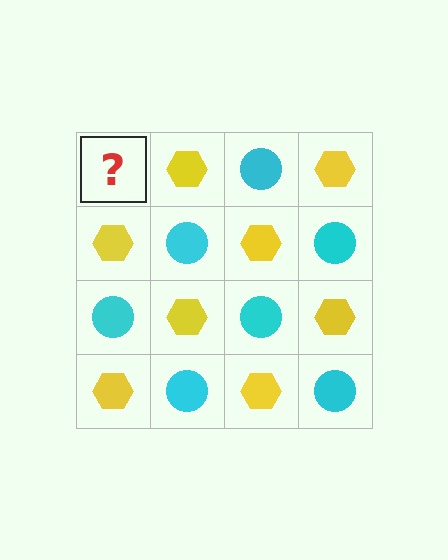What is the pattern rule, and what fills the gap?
The rule is that it alternates cyan circle and yellow hexagon in a checkerboard pattern. The gap should be filled with a cyan circle.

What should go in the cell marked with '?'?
The missing cell should contain a cyan circle.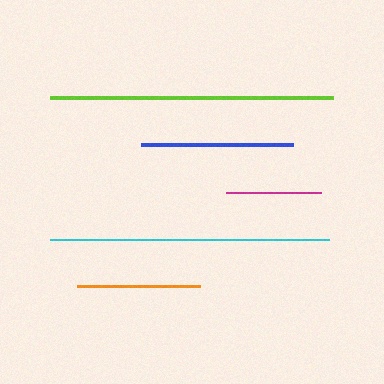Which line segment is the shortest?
The magenta line is the shortest at approximately 96 pixels.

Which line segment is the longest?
The lime line is the longest at approximately 283 pixels.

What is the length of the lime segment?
The lime segment is approximately 283 pixels long.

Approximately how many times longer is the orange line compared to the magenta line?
The orange line is approximately 1.3 times the length of the magenta line.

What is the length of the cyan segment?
The cyan segment is approximately 280 pixels long.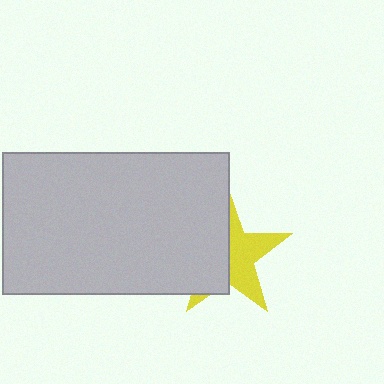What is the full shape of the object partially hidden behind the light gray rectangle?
The partially hidden object is a yellow star.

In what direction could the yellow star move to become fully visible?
The yellow star could move right. That would shift it out from behind the light gray rectangle entirely.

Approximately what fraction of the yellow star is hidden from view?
Roughly 51% of the yellow star is hidden behind the light gray rectangle.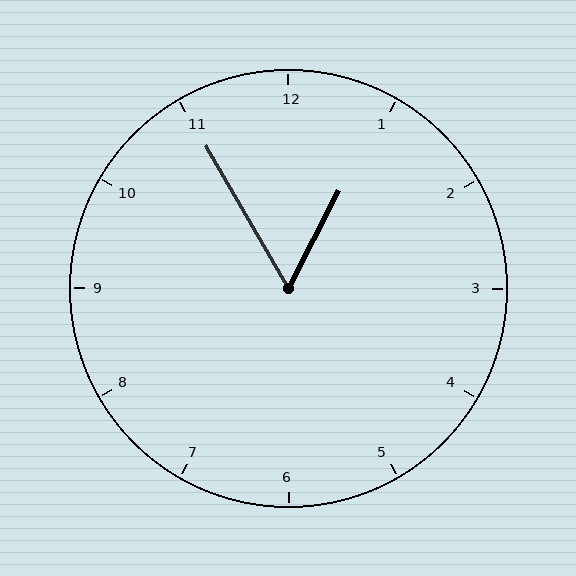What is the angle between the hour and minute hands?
Approximately 58 degrees.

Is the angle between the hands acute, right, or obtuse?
It is acute.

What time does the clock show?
12:55.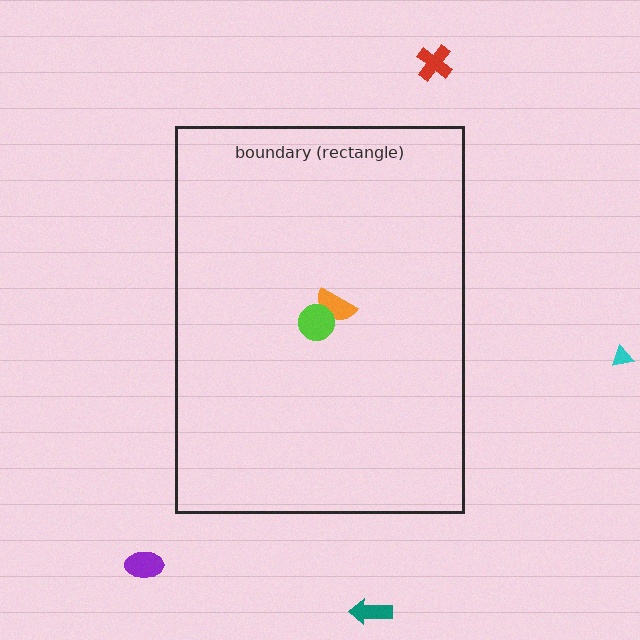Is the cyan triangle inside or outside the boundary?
Outside.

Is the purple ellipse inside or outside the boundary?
Outside.